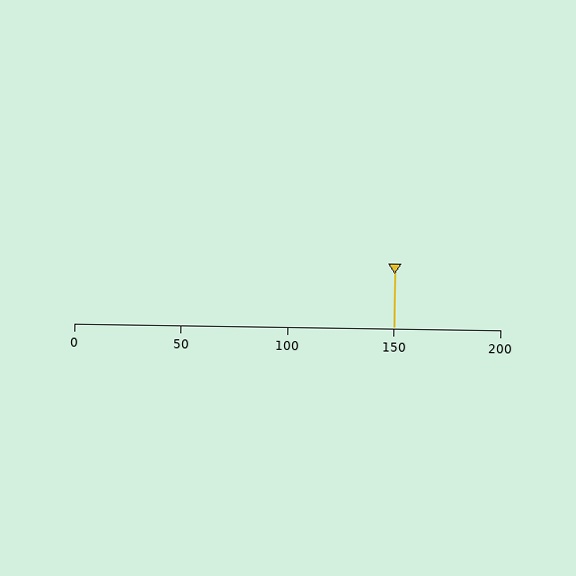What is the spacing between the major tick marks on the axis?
The major ticks are spaced 50 apart.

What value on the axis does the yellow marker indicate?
The marker indicates approximately 150.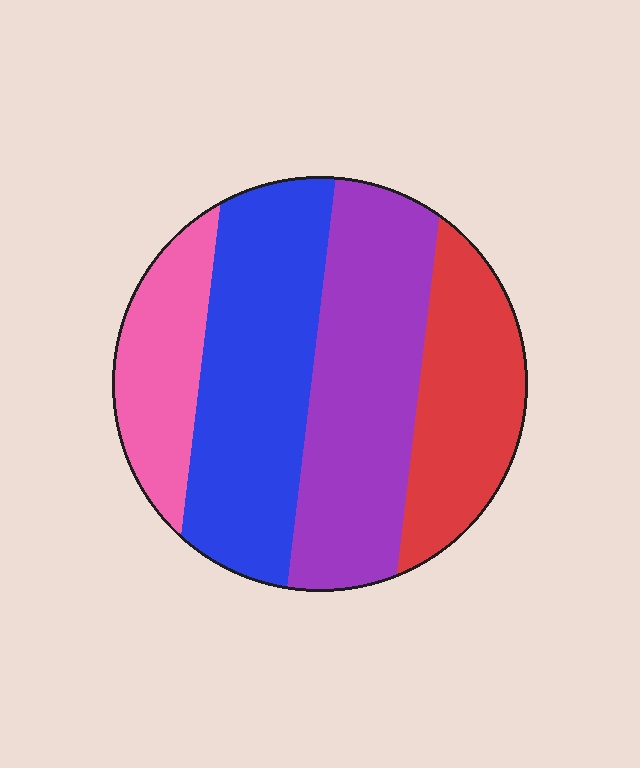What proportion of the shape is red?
Red covers about 20% of the shape.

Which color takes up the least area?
Pink, at roughly 15%.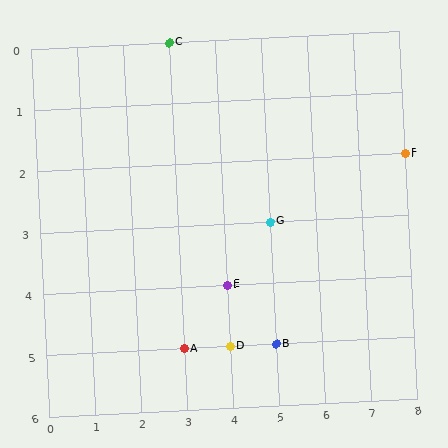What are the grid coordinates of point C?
Point C is at grid coordinates (3, 0).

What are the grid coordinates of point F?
Point F is at grid coordinates (8, 2).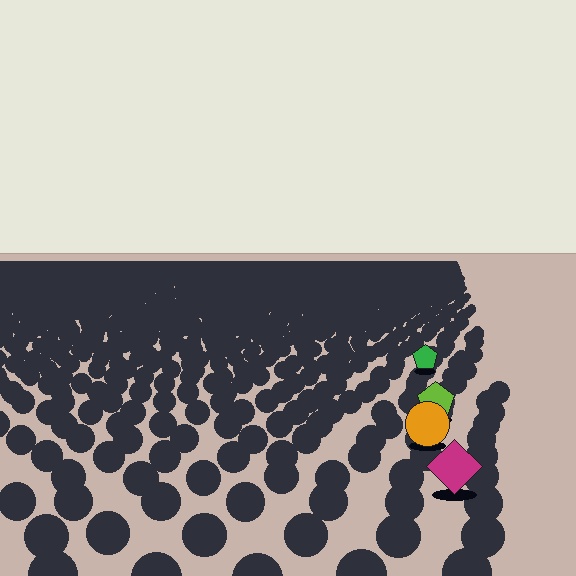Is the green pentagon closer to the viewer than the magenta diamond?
No. The magenta diamond is closer — you can tell from the texture gradient: the ground texture is coarser near it.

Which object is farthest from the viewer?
The green pentagon is farthest from the viewer. It appears smaller and the ground texture around it is denser.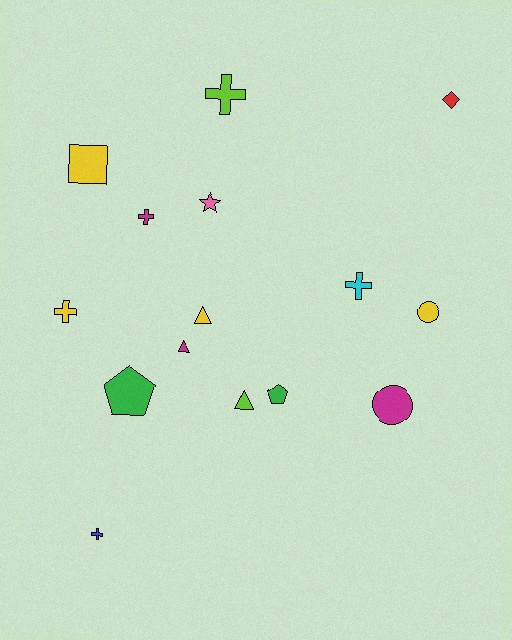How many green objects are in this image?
There are 2 green objects.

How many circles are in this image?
There are 2 circles.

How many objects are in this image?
There are 15 objects.